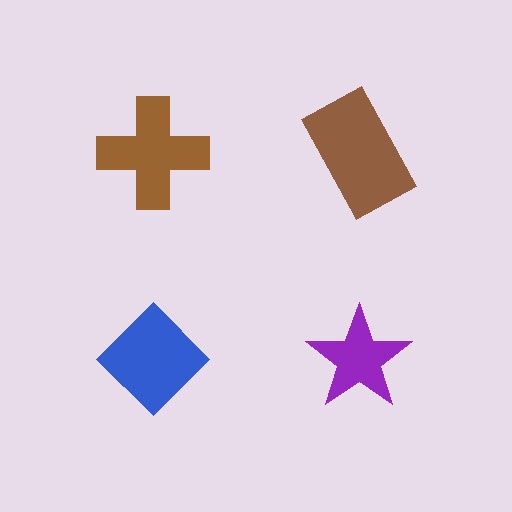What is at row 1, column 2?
A brown rectangle.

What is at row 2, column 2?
A purple star.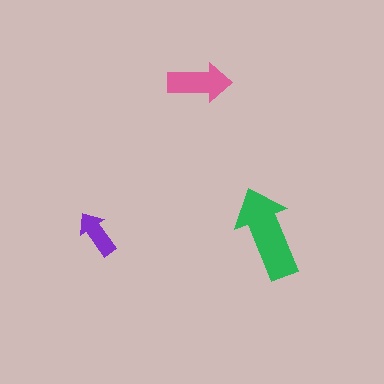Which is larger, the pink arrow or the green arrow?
The green one.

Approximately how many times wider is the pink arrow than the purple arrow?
About 1.5 times wider.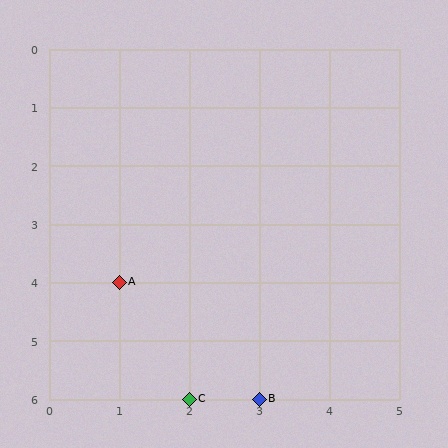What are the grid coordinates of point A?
Point A is at grid coordinates (1, 4).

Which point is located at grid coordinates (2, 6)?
Point C is at (2, 6).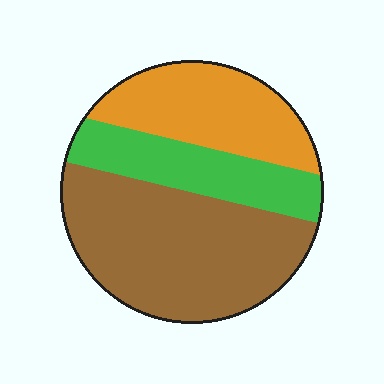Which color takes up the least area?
Green, at roughly 20%.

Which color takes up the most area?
Brown, at roughly 50%.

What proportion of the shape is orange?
Orange takes up between a sixth and a third of the shape.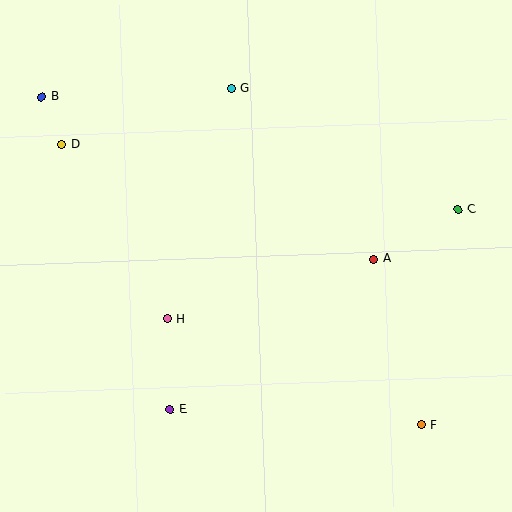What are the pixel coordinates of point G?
Point G is at (231, 89).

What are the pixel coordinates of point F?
Point F is at (421, 425).